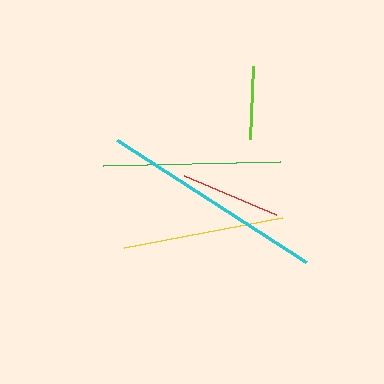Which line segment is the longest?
The cyan line is the longest at approximately 224 pixels.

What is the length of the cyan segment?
The cyan segment is approximately 224 pixels long.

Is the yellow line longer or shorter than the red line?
The yellow line is longer than the red line.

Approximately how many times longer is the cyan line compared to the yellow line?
The cyan line is approximately 1.4 times the length of the yellow line.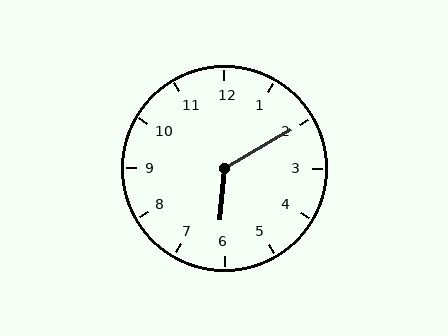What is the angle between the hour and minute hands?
Approximately 125 degrees.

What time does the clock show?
6:10.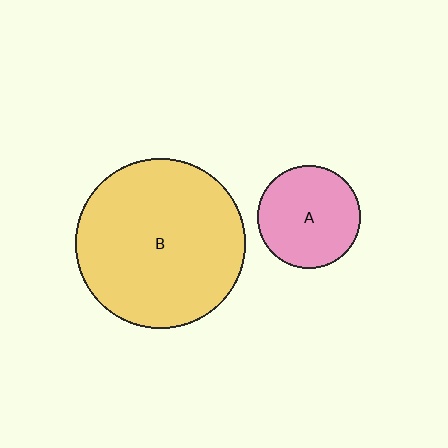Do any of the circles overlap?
No, none of the circles overlap.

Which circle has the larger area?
Circle B (yellow).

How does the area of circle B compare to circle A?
Approximately 2.7 times.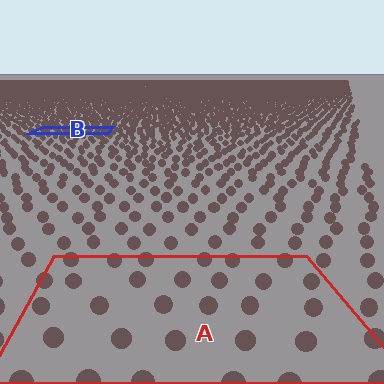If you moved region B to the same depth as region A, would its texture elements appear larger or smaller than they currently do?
They would appear larger. At a closer depth, the same texture elements are projected at a bigger on-screen size.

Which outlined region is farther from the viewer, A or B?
Region B is farther from the viewer — the texture elements inside it appear smaller and more densely packed.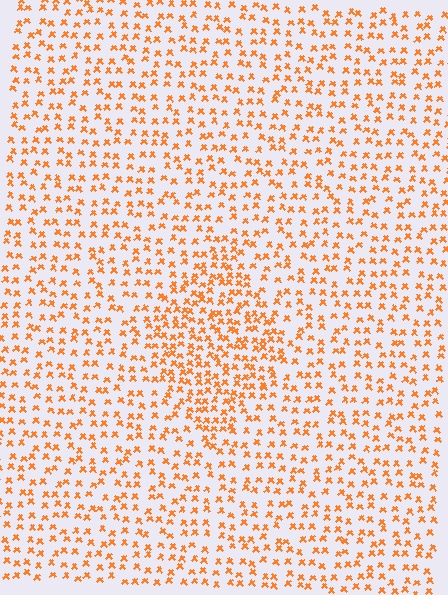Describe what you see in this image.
The image contains small orange elements arranged at two different densities. A diamond-shaped region is visible where the elements are more densely packed than the surrounding area.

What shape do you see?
I see a diamond.